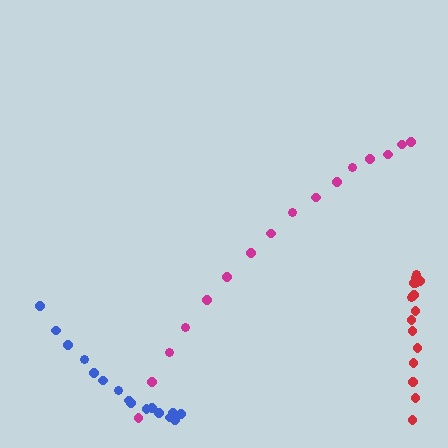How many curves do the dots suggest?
There are 3 distinct paths.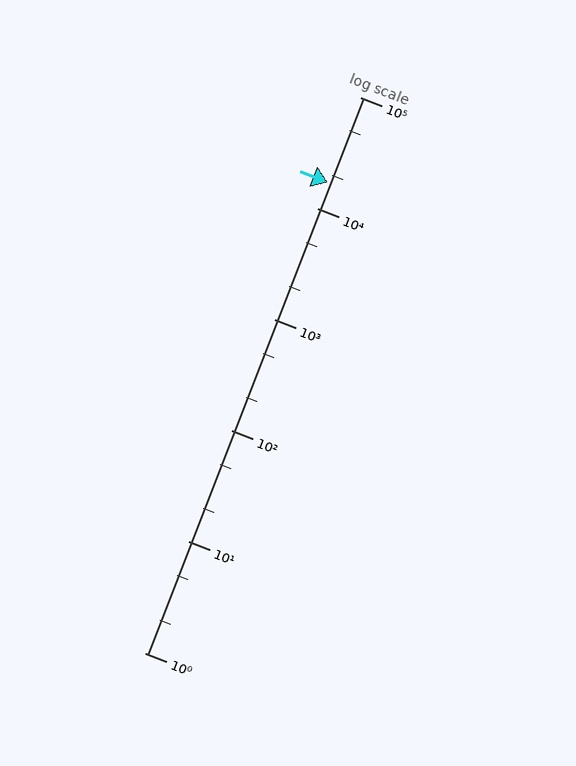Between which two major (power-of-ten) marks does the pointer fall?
The pointer is between 10000 and 100000.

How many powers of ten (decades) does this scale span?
The scale spans 5 decades, from 1 to 100000.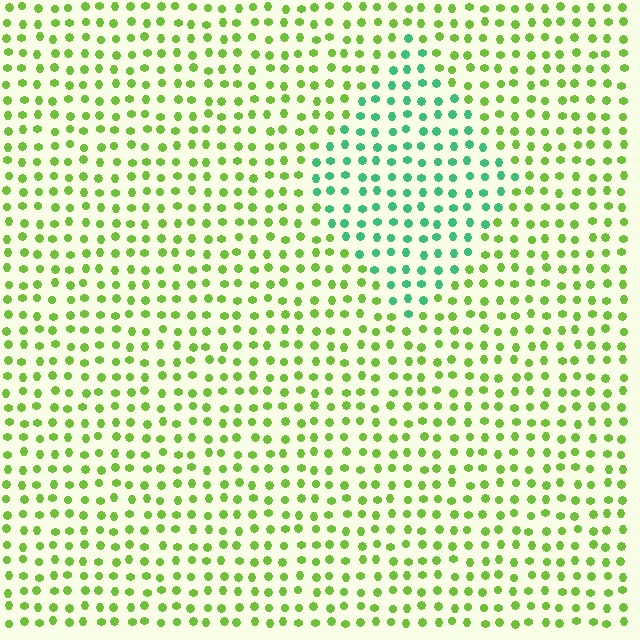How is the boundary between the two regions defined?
The boundary is defined purely by a slight shift in hue (about 50 degrees). Spacing, size, and orientation are identical on both sides.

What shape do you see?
I see a diamond.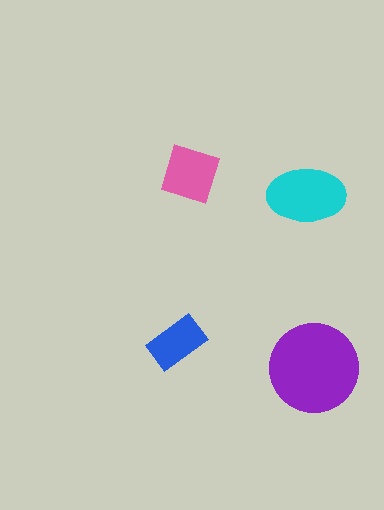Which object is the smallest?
The blue rectangle.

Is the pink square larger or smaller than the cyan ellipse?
Smaller.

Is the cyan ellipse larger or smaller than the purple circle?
Smaller.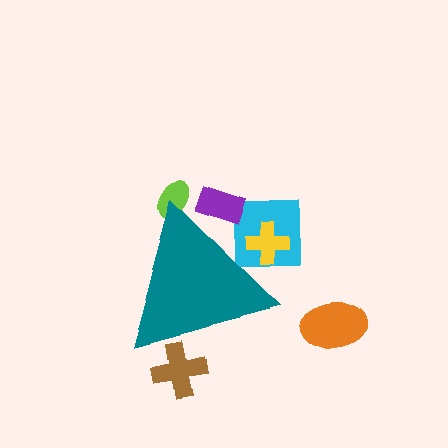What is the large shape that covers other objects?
A teal triangle.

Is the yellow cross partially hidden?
Yes, the yellow cross is partially hidden behind the teal triangle.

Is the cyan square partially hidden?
Yes, the cyan square is partially hidden behind the teal triangle.